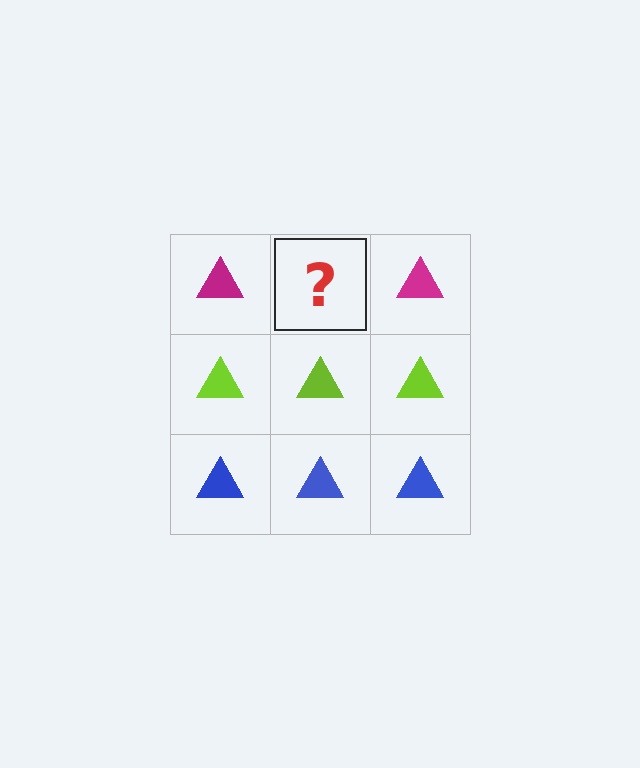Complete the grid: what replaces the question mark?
The question mark should be replaced with a magenta triangle.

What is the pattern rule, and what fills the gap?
The rule is that each row has a consistent color. The gap should be filled with a magenta triangle.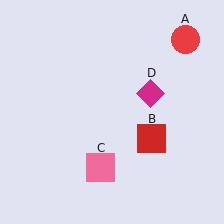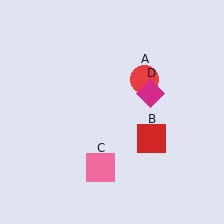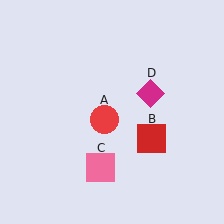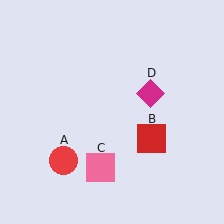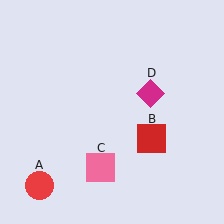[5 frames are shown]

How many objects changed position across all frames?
1 object changed position: red circle (object A).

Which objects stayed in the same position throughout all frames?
Red square (object B) and pink square (object C) and magenta diamond (object D) remained stationary.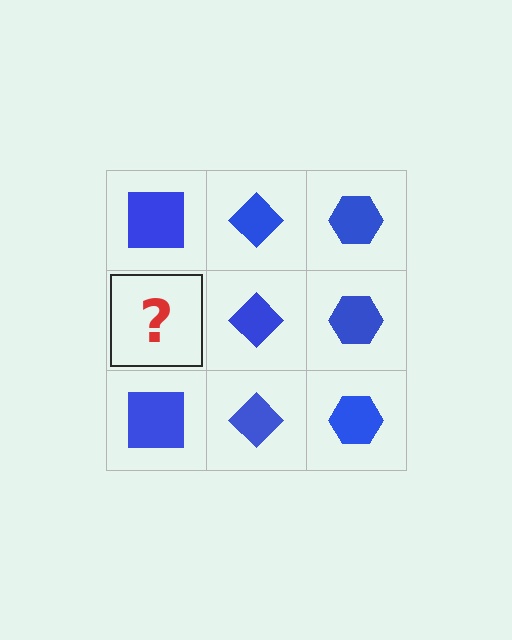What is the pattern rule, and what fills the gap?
The rule is that each column has a consistent shape. The gap should be filled with a blue square.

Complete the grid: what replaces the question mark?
The question mark should be replaced with a blue square.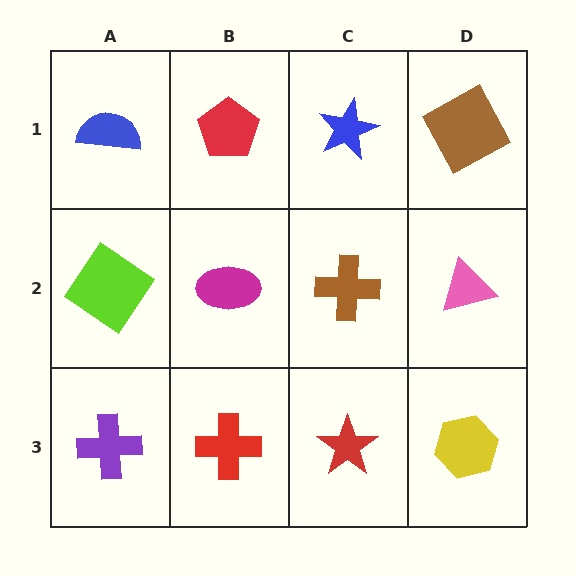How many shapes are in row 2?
4 shapes.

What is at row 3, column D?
A yellow hexagon.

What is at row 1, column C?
A blue star.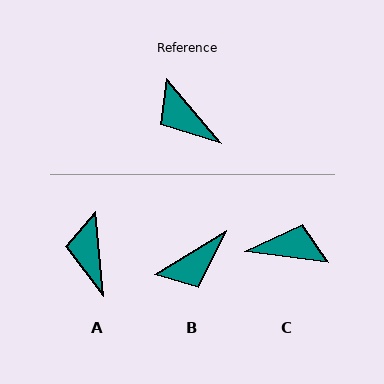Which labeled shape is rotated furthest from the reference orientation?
C, about 138 degrees away.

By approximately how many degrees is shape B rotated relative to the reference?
Approximately 81 degrees counter-clockwise.